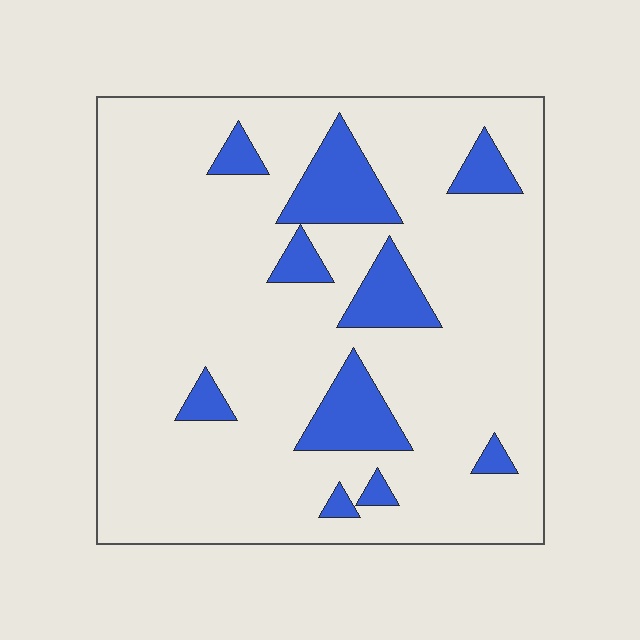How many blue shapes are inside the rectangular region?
10.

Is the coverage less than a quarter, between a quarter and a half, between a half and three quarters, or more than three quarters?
Less than a quarter.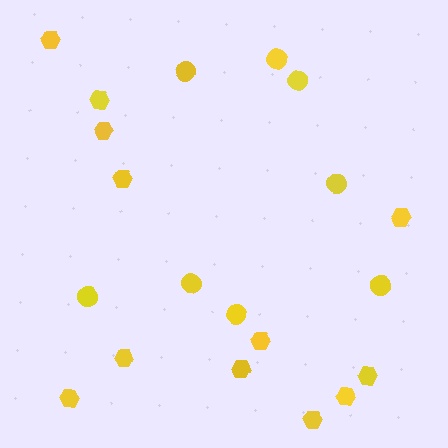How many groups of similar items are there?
There are 2 groups: one group of circles (8) and one group of hexagons (12).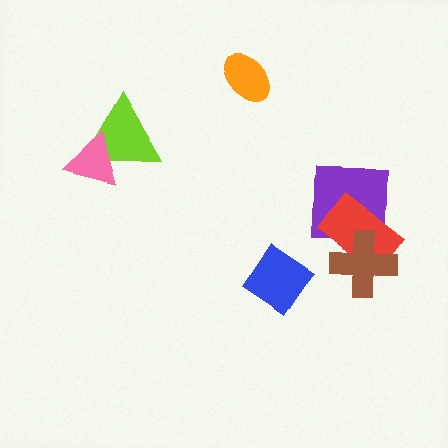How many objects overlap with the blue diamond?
0 objects overlap with the blue diamond.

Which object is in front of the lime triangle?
The pink triangle is in front of the lime triangle.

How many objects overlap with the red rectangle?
2 objects overlap with the red rectangle.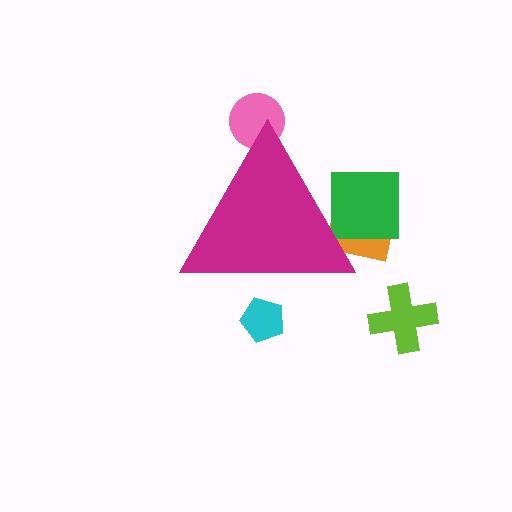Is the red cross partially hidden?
Yes, the red cross is partially hidden behind the magenta triangle.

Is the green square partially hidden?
Yes, the green square is partially hidden behind the magenta triangle.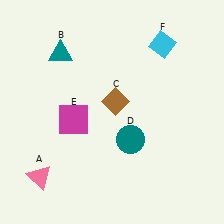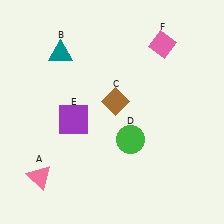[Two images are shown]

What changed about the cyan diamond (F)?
In Image 1, F is cyan. In Image 2, it changed to pink.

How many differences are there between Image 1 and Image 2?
There are 3 differences between the two images.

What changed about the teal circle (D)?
In Image 1, D is teal. In Image 2, it changed to green.